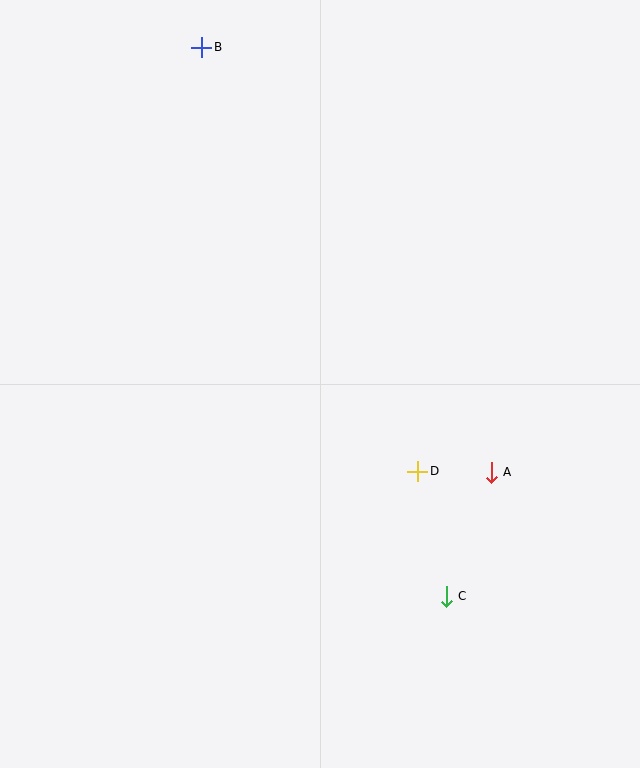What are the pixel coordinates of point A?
Point A is at (491, 472).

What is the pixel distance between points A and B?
The distance between A and B is 514 pixels.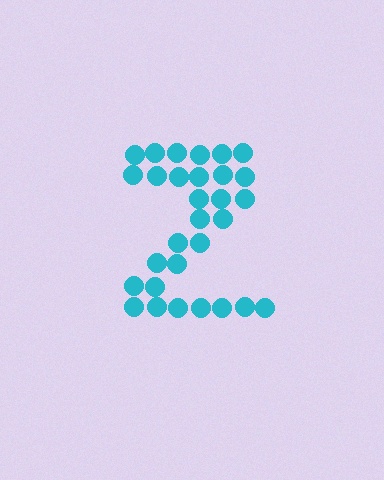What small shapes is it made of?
It is made of small circles.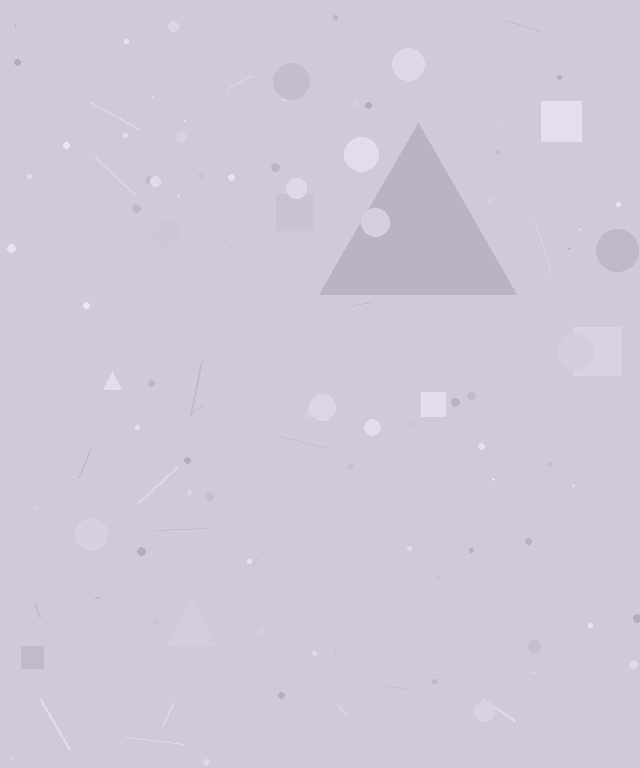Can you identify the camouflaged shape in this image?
The camouflaged shape is a triangle.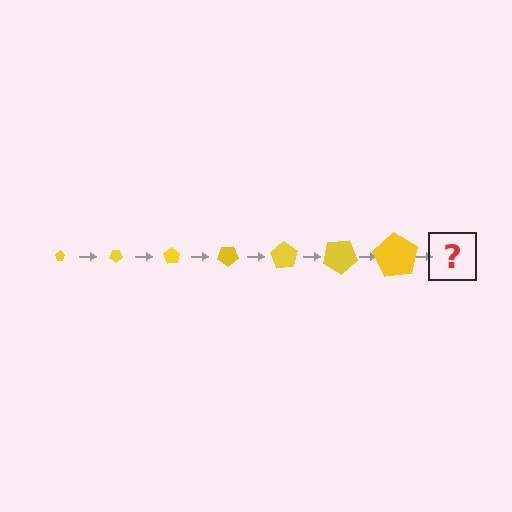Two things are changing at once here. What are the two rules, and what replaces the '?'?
The two rules are that the pentagon grows larger each step and it rotates 35 degrees each step. The '?' should be a pentagon, larger than the previous one and rotated 245 degrees from the start.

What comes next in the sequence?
The next element should be a pentagon, larger than the previous one and rotated 245 degrees from the start.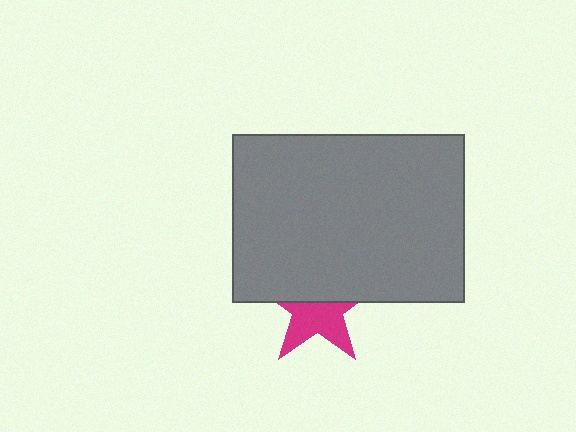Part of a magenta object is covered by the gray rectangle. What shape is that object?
It is a star.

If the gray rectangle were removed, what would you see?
You would see the complete magenta star.